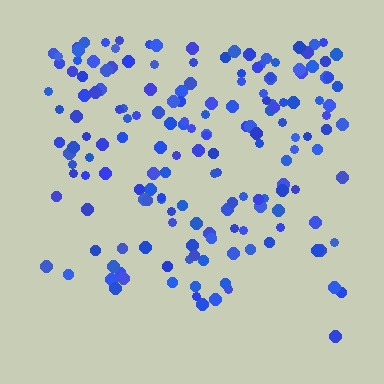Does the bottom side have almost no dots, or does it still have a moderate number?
Still a moderate number, just noticeably fewer than the top.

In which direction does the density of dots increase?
From bottom to top, with the top side densest.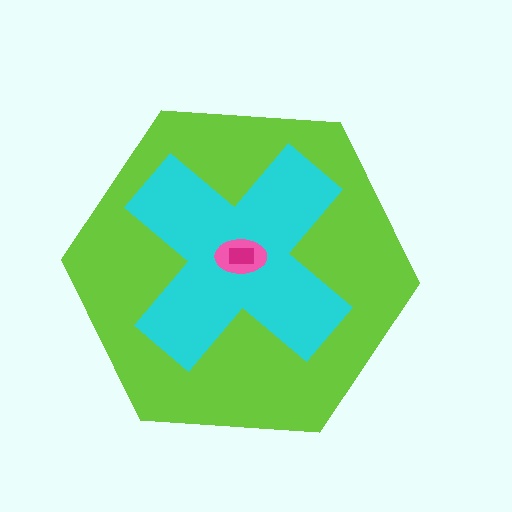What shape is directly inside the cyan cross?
The pink ellipse.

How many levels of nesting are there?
4.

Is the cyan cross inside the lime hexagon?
Yes.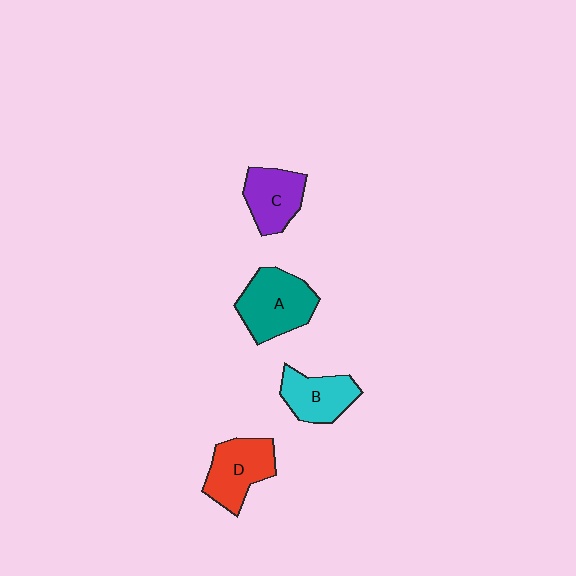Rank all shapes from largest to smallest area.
From largest to smallest: A (teal), D (red), B (cyan), C (purple).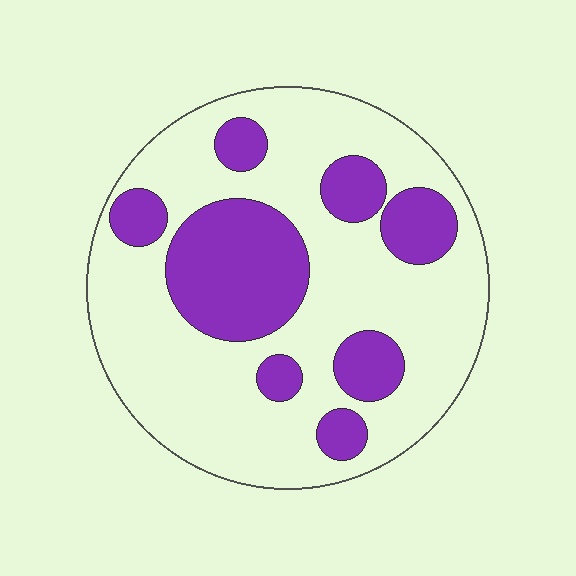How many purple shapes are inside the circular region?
8.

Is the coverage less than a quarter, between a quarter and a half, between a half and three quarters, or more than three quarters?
Between a quarter and a half.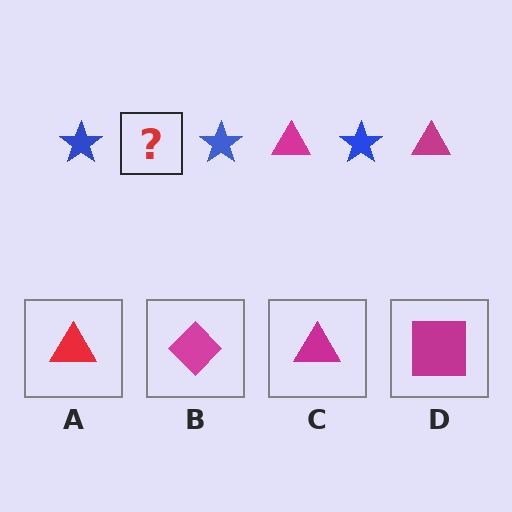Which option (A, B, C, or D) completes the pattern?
C.